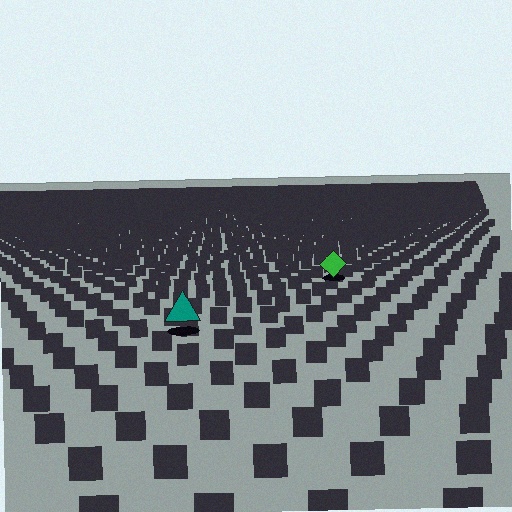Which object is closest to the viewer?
The teal triangle is closest. The texture marks near it are larger and more spread out.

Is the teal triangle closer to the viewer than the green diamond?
Yes. The teal triangle is closer — you can tell from the texture gradient: the ground texture is coarser near it.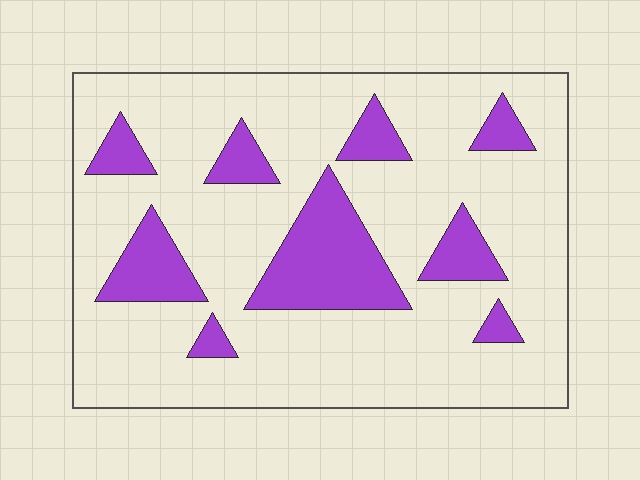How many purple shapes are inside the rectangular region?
9.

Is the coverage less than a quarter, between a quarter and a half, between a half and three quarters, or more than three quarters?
Less than a quarter.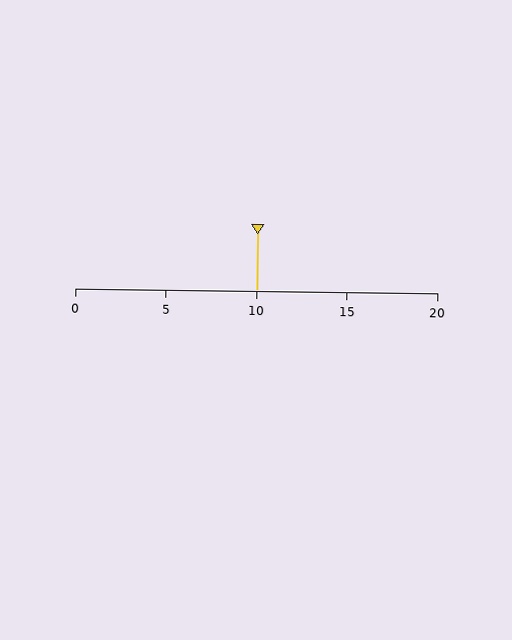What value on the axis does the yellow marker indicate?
The marker indicates approximately 10.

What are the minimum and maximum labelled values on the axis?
The axis runs from 0 to 20.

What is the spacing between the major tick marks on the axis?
The major ticks are spaced 5 apart.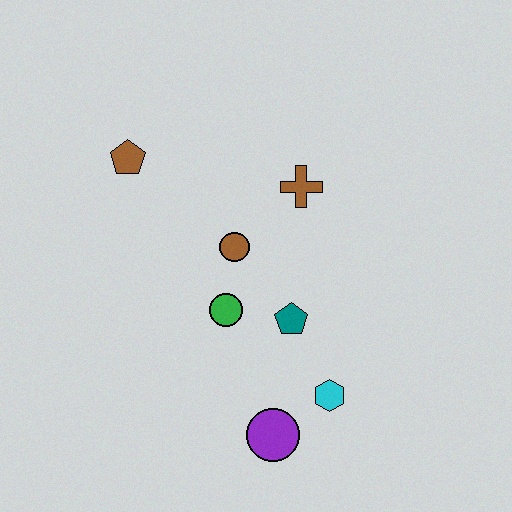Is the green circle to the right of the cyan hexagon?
No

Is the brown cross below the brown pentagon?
Yes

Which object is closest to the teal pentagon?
The green circle is closest to the teal pentagon.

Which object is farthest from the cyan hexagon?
The brown pentagon is farthest from the cyan hexagon.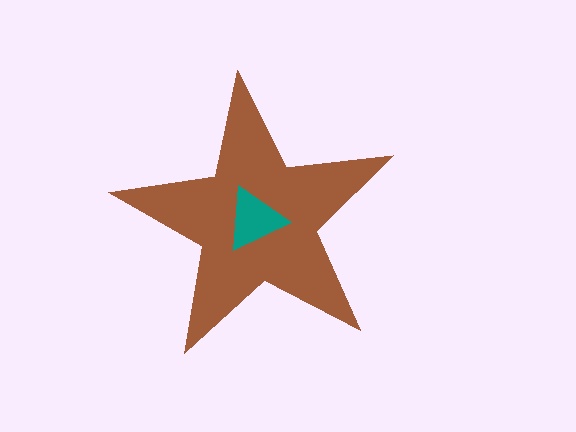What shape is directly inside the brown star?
The teal triangle.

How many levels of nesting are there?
2.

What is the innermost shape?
The teal triangle.